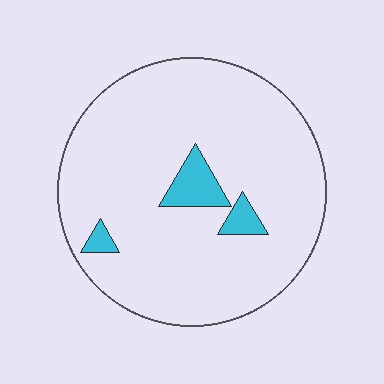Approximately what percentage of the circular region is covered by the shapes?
Approximately 5%.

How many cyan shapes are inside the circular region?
3.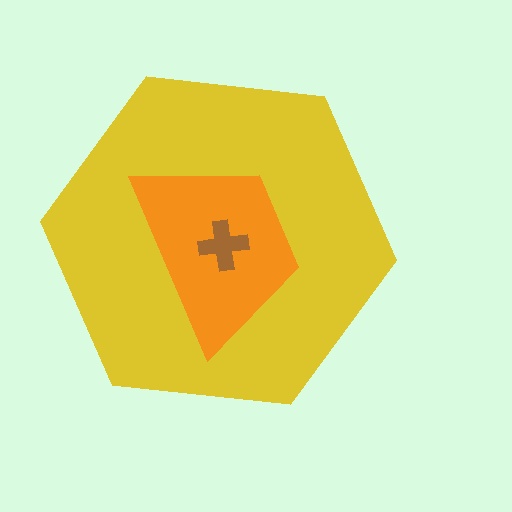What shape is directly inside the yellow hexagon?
The orange trapezoid.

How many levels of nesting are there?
3.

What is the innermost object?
The brown cross.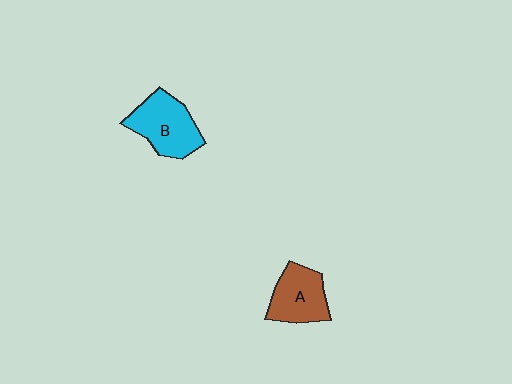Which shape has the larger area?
Shape B (cyan).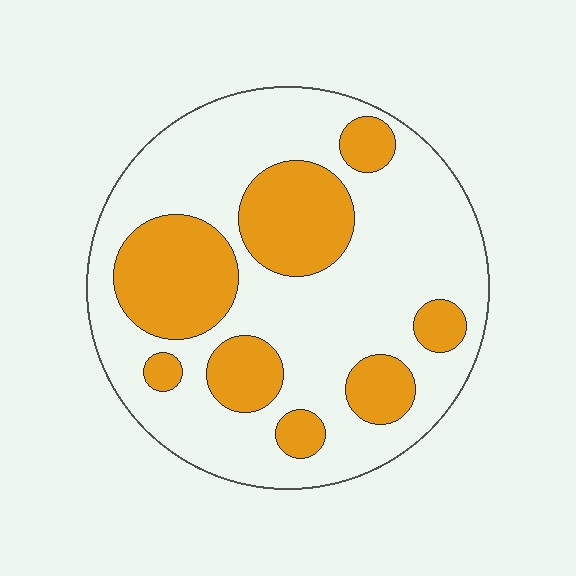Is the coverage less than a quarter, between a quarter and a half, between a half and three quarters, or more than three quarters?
Between a quarter and a half.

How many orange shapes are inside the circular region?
8.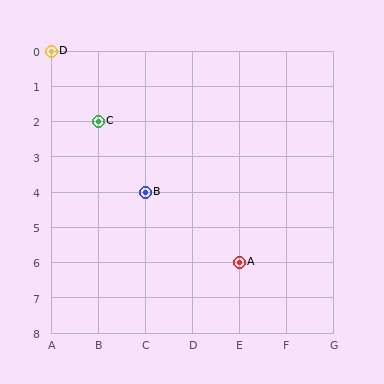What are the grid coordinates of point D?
Point D is at grid coordinates (A, 0).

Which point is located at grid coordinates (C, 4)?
Point B is at (C, 4).